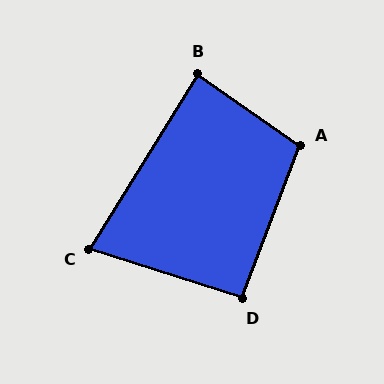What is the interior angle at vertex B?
Approximately 87 degrees (approximately right).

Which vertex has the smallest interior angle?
C, at approximately 76 degrees.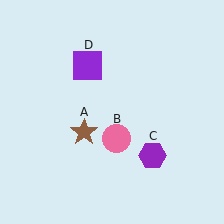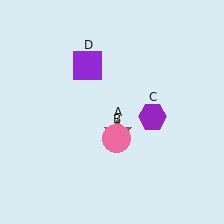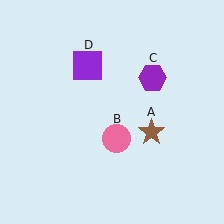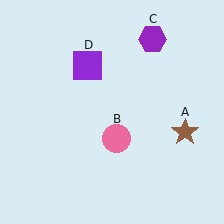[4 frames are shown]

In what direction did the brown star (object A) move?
The brown star (object A) moved right.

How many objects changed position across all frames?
2 objects changed position: brown star (object A), purple hexagon (object C).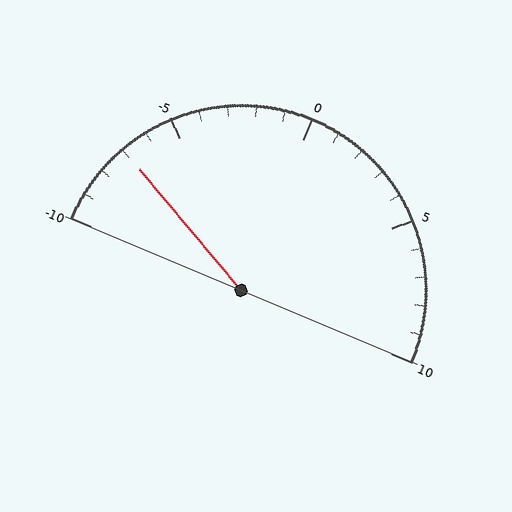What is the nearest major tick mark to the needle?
The nearest major tick mark is -5.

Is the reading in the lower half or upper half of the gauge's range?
The reading is in the lower half of the range (-10 to 10).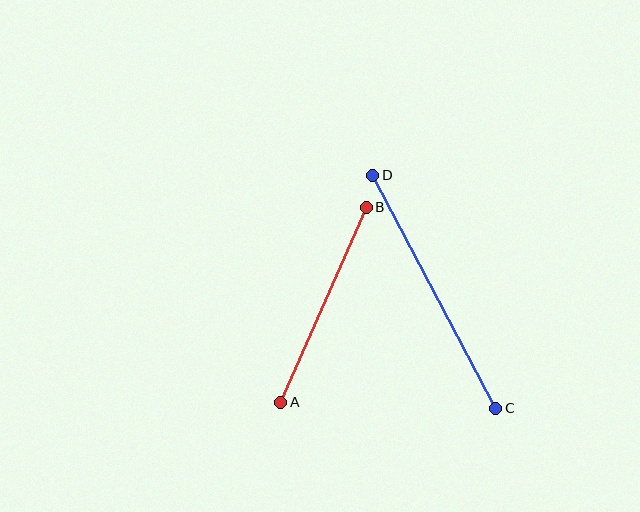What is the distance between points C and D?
The distance is approximately 263 pixels.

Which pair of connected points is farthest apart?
Points C and D are farthest apart.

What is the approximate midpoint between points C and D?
The midpoint is at approximately (434, 292) pixels.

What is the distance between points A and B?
The distance is approximately 213 pixels.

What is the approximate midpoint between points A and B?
The midpoint is at approximately (324, 305) pixels.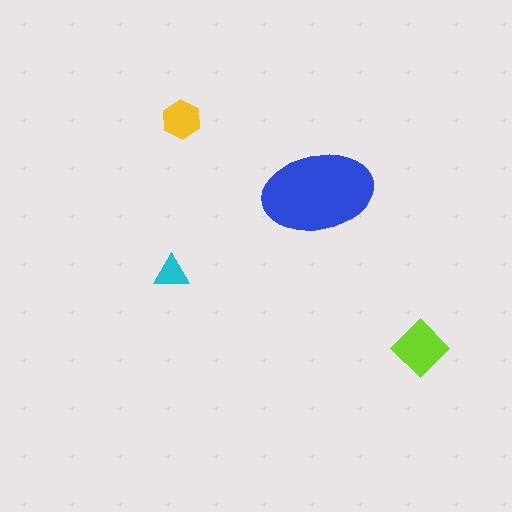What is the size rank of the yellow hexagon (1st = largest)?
3rd.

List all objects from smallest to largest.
The cyan triangle, the yellow hexagon, the lime diamond, the blue ellipse.